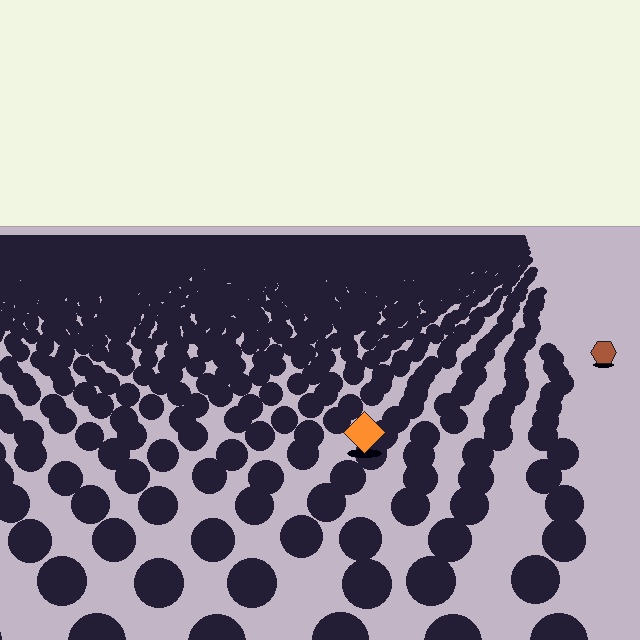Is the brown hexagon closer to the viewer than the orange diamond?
No. The orange diamond is closer — you can tell from the texture gradient: the ground texture is coarser near it.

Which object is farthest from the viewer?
The brown hexagon is farthest from the viewer. It appears smaller and the ground texture around it is denser.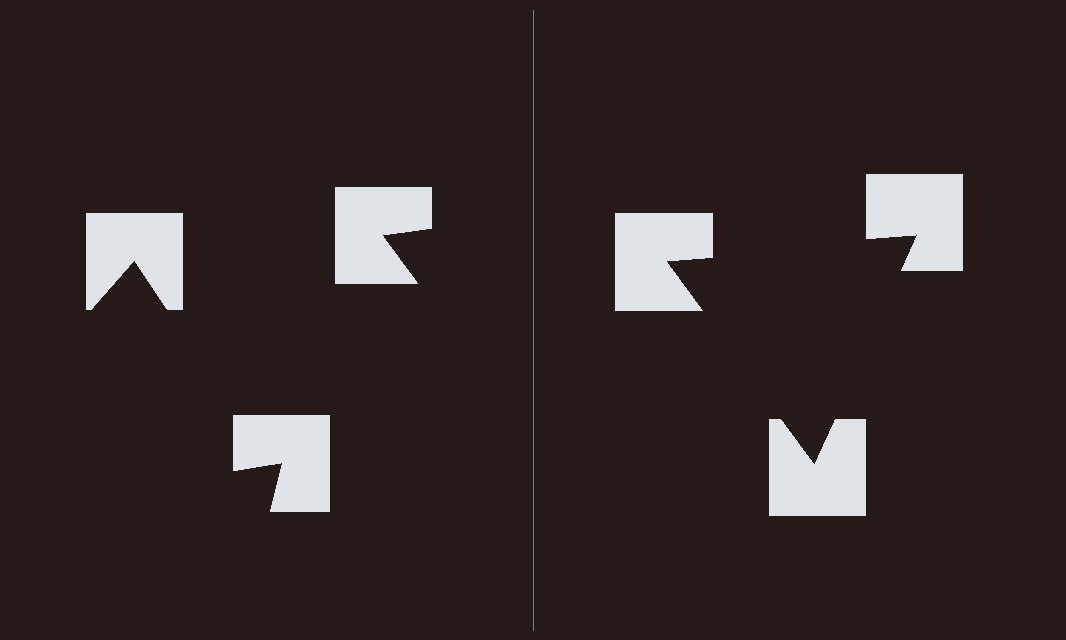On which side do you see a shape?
An illusory triangle appears on the right side. On the left side the wedge cuts are rotated, so no coherent shape forms.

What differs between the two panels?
The notched squares are positioned identically on both sides; only the wedge orientations differ. On the right they align to a triangle; on the left they are misaligned.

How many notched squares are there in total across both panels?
6 — 3 on each side.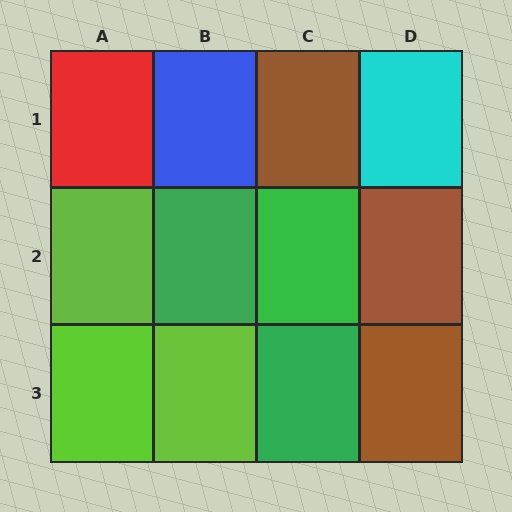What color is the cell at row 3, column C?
Green.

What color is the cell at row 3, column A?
Lime.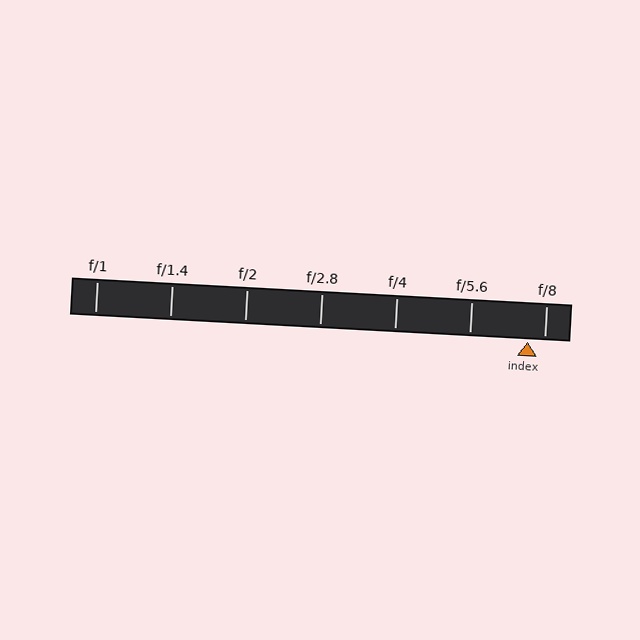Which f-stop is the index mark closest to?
The index mark is closest to f/8.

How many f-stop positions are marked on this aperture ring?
There are 7 f-stop positions marked.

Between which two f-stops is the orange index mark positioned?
The index mark is between f/5.6 and f/8.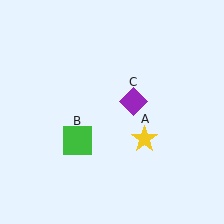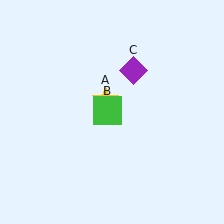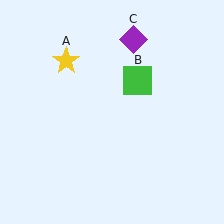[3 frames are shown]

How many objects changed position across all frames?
3 objects changed position: yellow star (object A), green square (object B), purple diamond (object C).